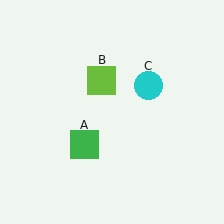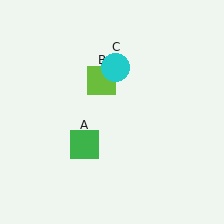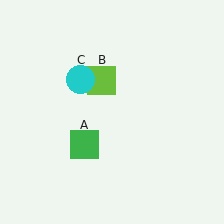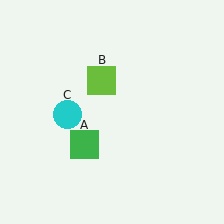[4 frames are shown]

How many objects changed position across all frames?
1 object changed position: cyan circle (object C).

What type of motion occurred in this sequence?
The cyan circle (object C) rotated counterclockwise around the center of the scene.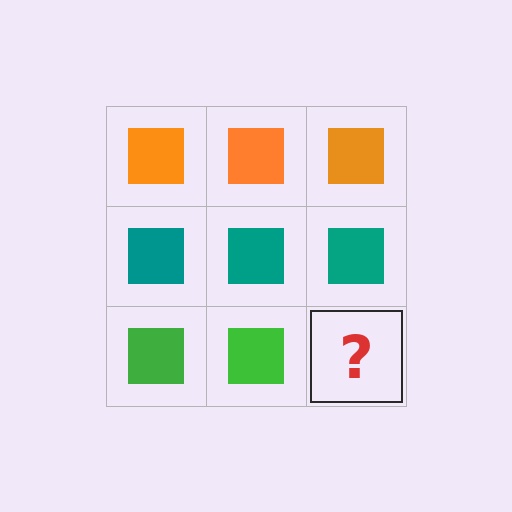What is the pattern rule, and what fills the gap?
The rule is that each row has a consistent color. The gap should be filled with a green square.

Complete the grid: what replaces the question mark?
The question mark should be replaced with a green square.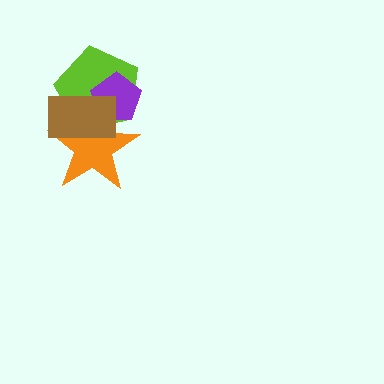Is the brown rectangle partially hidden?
No, no other shape covers it.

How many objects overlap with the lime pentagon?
3 objects overlap with the lime pentagon.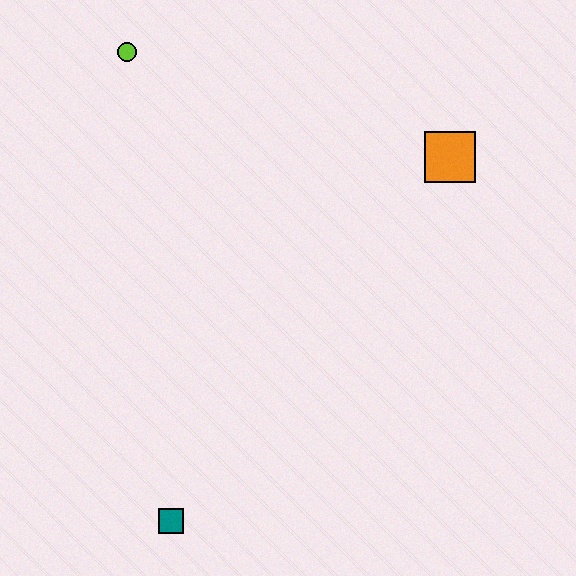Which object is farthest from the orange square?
The teal square is farthest from the orange square.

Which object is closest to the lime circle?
The orange square is closest to the lime circle.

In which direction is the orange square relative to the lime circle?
The orange square is to the right of the lime circle.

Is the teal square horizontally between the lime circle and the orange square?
Yes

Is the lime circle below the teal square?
No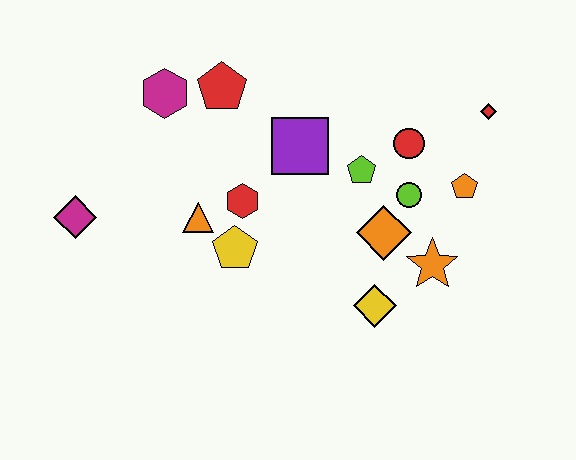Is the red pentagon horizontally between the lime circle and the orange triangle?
Yes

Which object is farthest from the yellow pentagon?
The red diamond is farthest from the yellow pentagon.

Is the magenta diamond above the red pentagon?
No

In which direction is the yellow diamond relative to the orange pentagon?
The yellow diamond is below the orange pentagon.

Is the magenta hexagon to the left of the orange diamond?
Yes